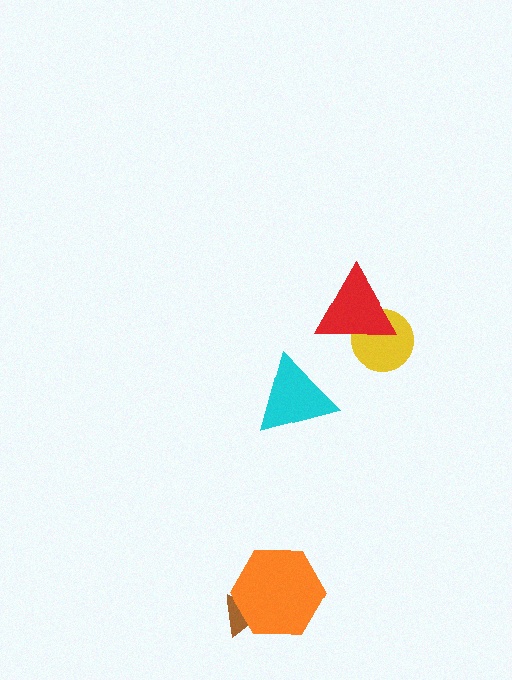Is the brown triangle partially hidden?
Yes, it is partially covered by another shape.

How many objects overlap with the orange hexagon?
1 object overlaps with the orange hexagon.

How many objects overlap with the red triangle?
1 object overlaps with the red triangle.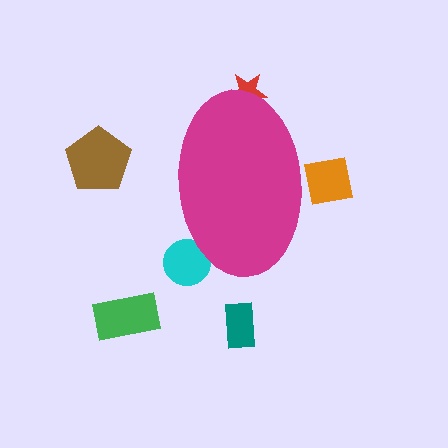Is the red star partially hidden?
Yes, the red star is partially hidden behind the magenta ellipse.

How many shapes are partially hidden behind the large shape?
3 shapes are partially hidden.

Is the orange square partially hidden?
Yes, the orange square is partially hidden behind the magenta ellipse.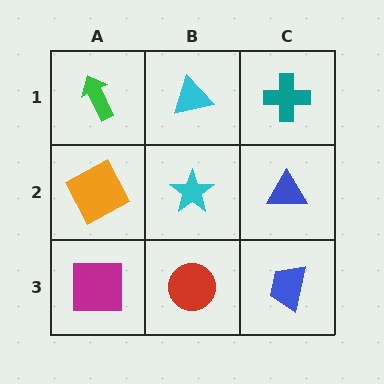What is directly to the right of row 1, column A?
A cyan triangle.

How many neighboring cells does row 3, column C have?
2.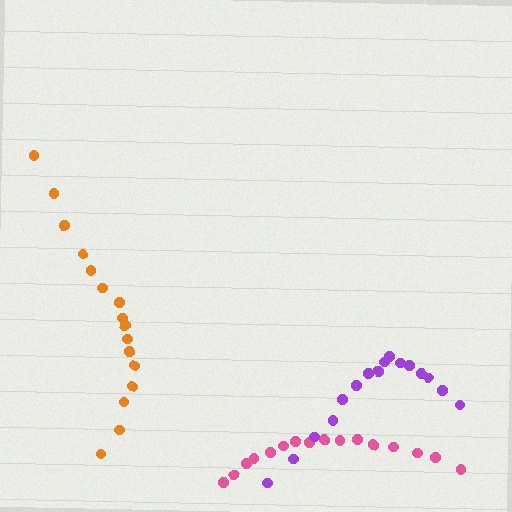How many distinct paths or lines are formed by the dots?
There are 3 distinct paths.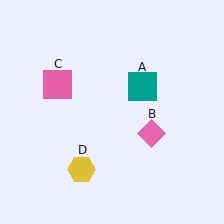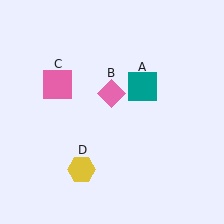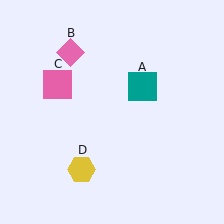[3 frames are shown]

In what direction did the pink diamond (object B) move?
The pink diamond (object B) moved up and to the left.